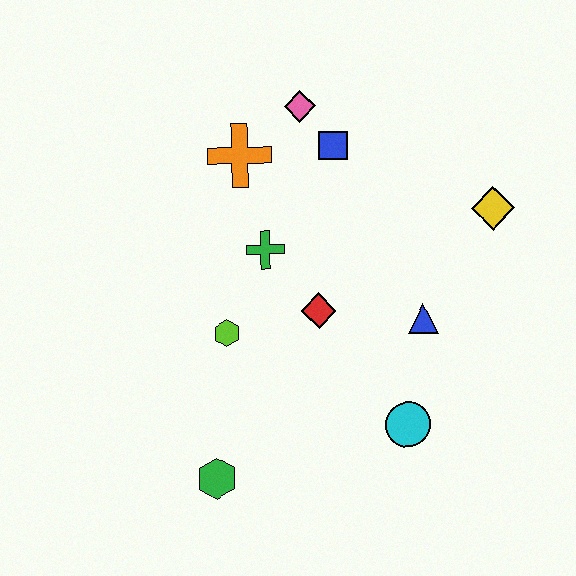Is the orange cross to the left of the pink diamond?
Yes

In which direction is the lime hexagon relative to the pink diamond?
The lime hexagon is below the pink diamond.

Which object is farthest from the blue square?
The green hexagon is farthest from the blue square.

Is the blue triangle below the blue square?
Yes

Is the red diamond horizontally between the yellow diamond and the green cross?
Yes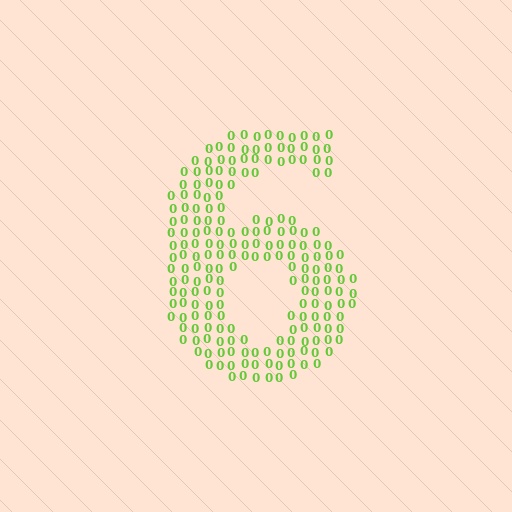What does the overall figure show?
The overall figure shows the digit 6.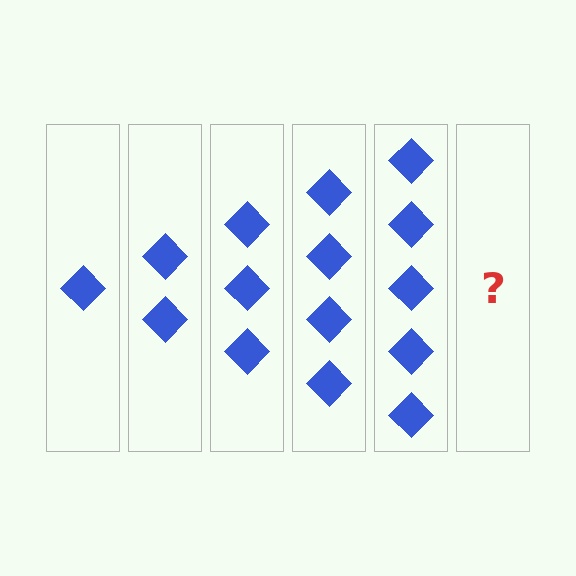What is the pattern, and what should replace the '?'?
The pattern is that each step adds one more diamond. The '?' should be 6 diamonds.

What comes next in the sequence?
The next element should be 6 diamonds.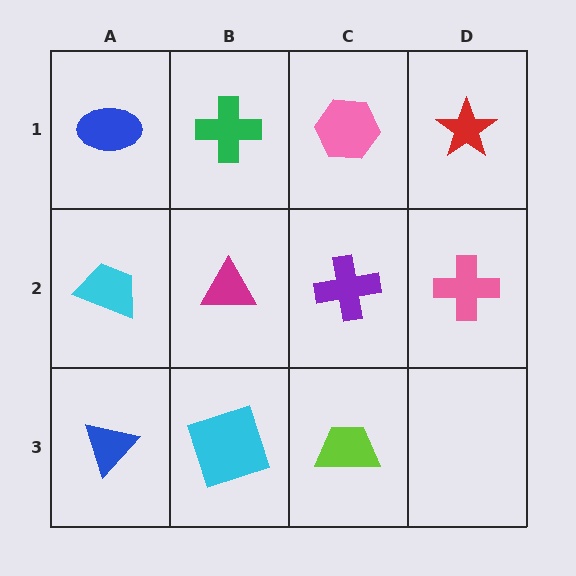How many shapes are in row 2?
4 shapes.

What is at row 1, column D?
A red star.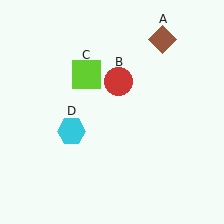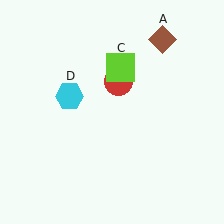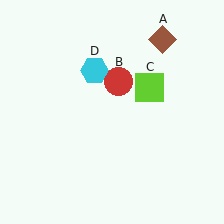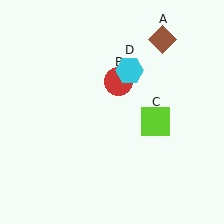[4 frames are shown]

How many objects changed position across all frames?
2 objects changed position: lime square (object C), cyan hexagon (object D).